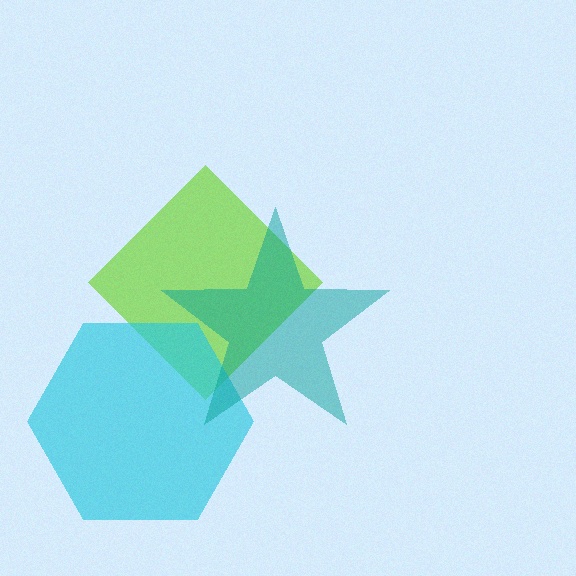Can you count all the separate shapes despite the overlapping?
Yes, there are 3 separate shapes.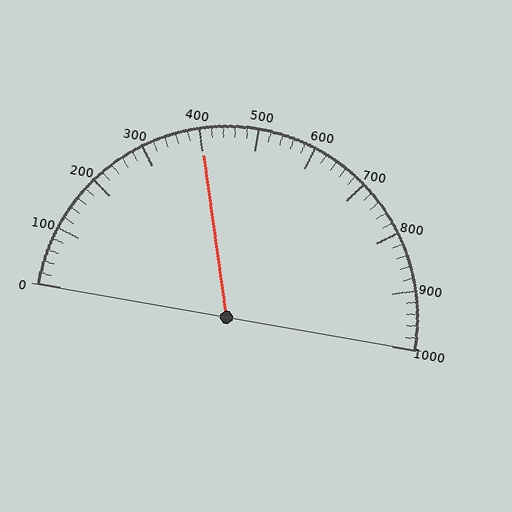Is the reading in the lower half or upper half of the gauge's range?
The reading is in the lower half of the range (0 to 1000).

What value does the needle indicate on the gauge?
The needle indicates approximately 400.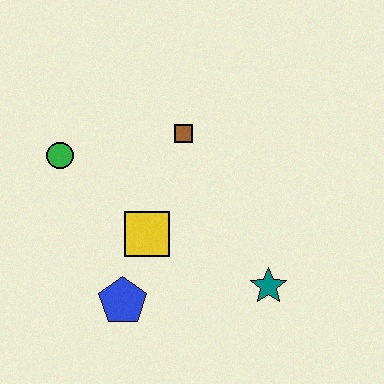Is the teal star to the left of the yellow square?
No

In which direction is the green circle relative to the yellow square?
The green circle is to the left of the yellow square.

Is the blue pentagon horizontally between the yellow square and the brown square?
No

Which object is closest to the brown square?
The yellow square is closest to the brown square.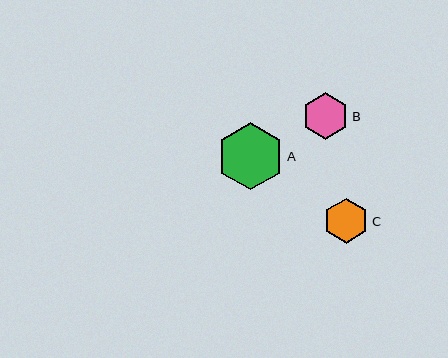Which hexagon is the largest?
Hexagon A is the largest with a size of approximately 67 pixels.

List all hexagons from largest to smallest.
From largest to smallest: A, B, C.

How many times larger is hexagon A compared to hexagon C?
Hexagon A is approximately 1.5 times the size of hexagon C.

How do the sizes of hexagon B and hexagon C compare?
Hexagon B and hexagon C are approximately the same size.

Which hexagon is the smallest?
Hexagon C is the smallest with a size of approximately 45 pixels.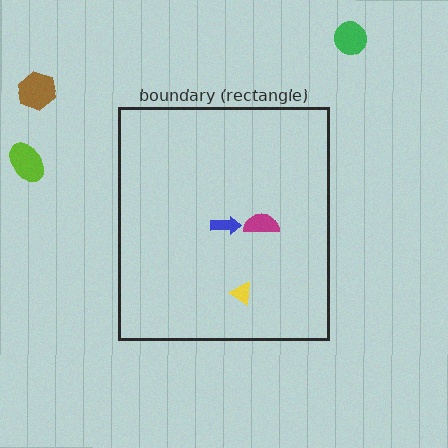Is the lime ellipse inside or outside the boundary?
Outside.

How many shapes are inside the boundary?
3 inside, 3 outside.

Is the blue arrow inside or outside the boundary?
Inside.